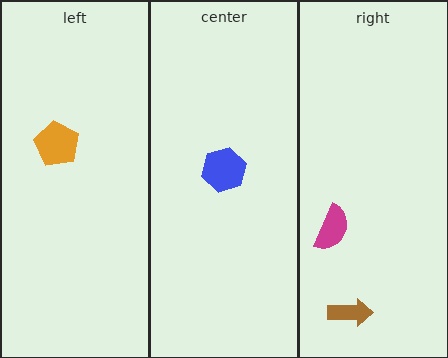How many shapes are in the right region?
2.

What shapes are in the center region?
The blue hexagon.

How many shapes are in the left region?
1.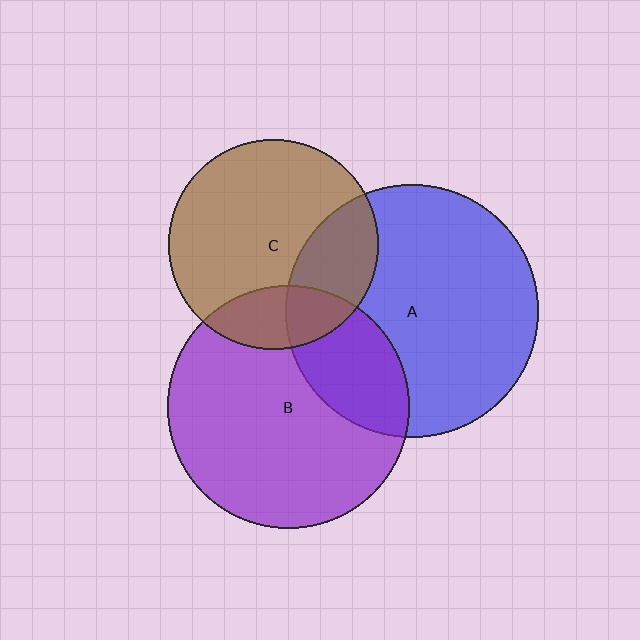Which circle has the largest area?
Circle A (blue).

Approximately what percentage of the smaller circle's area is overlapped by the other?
Approximately 20%.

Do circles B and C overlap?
Yes.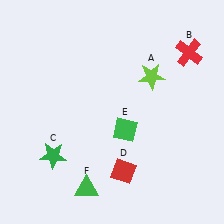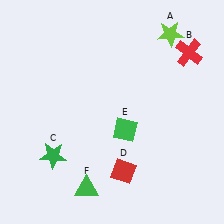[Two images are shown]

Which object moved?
The lime star (A) moved up.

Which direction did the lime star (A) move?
The lime star (A) moved up.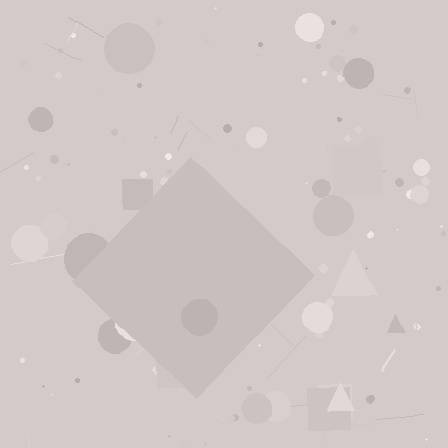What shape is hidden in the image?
A diamond is hidden in the image.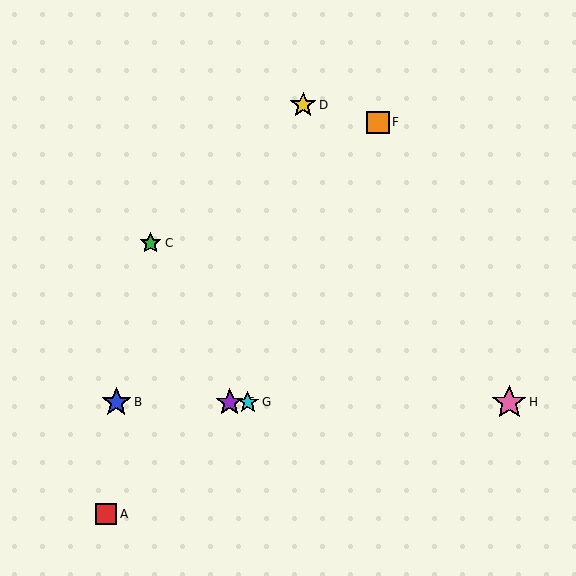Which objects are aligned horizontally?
Objects B, E, G, H are aligned horizontally.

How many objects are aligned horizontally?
4 objects (B, E, G, H) are aligned horizontally.